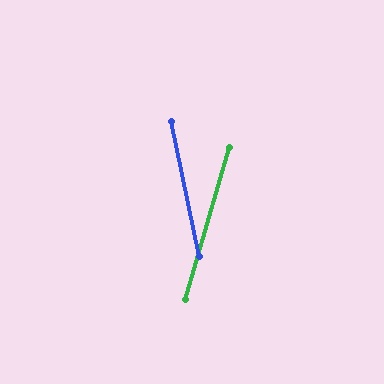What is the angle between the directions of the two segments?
Approximately 28 degrees.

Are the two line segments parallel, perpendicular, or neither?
Neither parallel nor perpendicular — they differ by about 28°.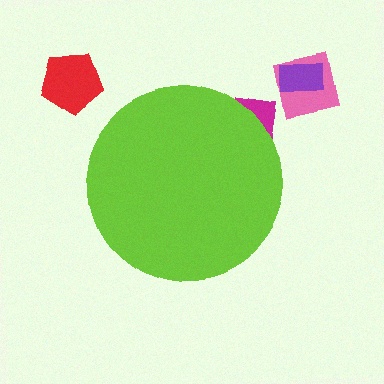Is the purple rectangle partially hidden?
No, the purple rectangle is fully visible.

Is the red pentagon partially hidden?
No, the red pentagon is fully visible.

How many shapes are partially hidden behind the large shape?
1 shape is partially hidden.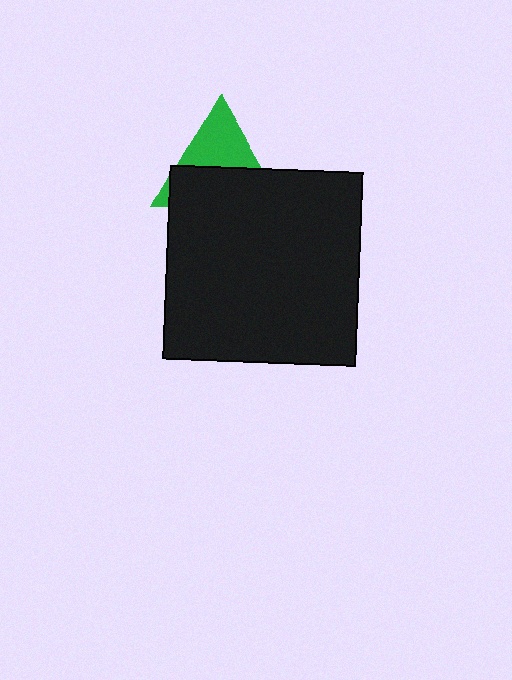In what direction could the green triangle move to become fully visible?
The green triangle could move up. That would shift it out from behind the black square entirely.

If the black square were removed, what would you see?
You would see the complete green triangle.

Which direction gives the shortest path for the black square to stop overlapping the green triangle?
Moving down gives the shortest separation.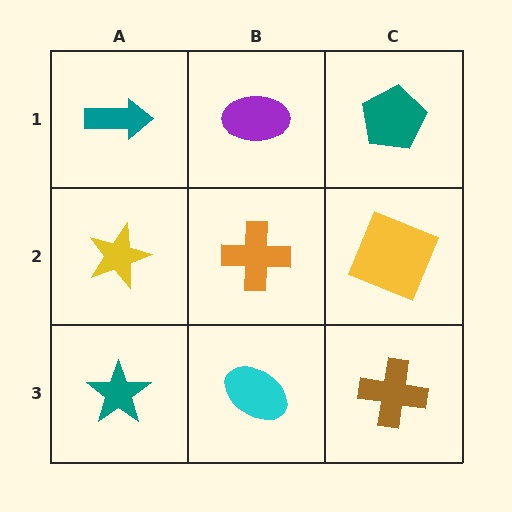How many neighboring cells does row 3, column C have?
2.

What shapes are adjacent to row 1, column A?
A yellow star (row 2, column A), a purple ellipse (row 1, column B).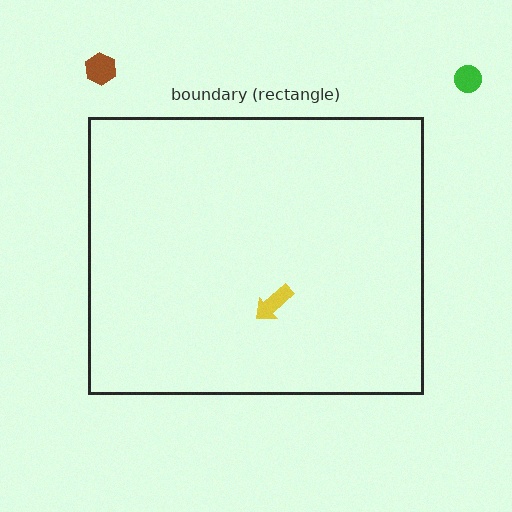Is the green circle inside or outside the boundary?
Outside.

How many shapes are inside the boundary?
1 inside, 2 outside.